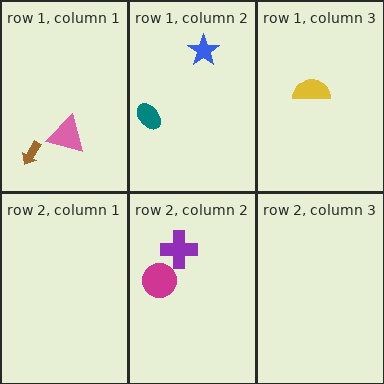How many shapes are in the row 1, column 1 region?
2.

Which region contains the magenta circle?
The row 2, column 2 region.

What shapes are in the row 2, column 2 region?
The magenta circle, the purple cross.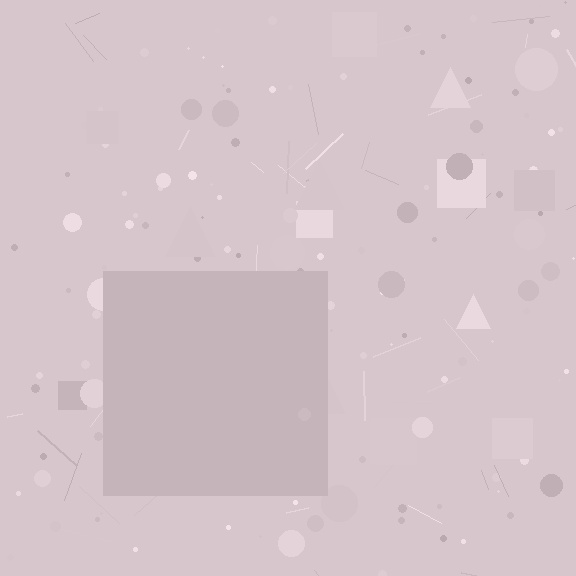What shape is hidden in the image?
A square is hidden in the image.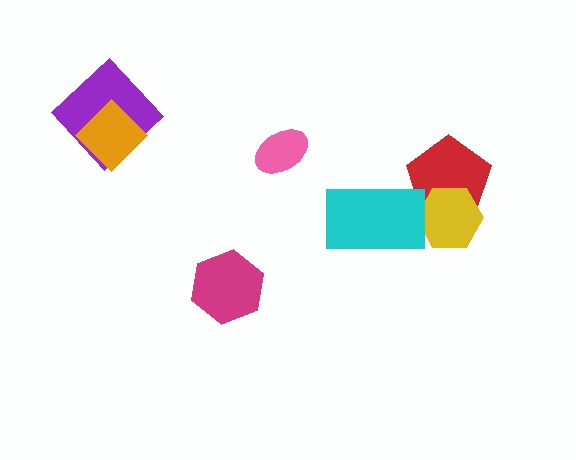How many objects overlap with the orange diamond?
1 object overlaps with the orange diamond.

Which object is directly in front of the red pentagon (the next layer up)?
The yellow hexagon is directly in front of the red pentagon.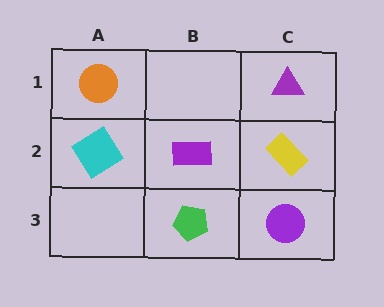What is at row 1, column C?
A purple triangle.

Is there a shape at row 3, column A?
No, that cell is empty.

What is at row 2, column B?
A purple rectangle.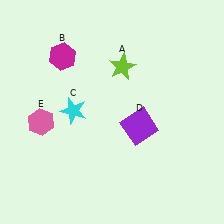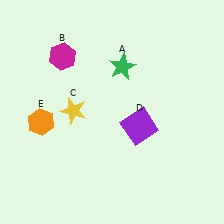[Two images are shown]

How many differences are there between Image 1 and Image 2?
There are 3 differences between the two images.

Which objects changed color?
A changed from lime to green. C changed from cyan to yellow. E changed from pink to orange.